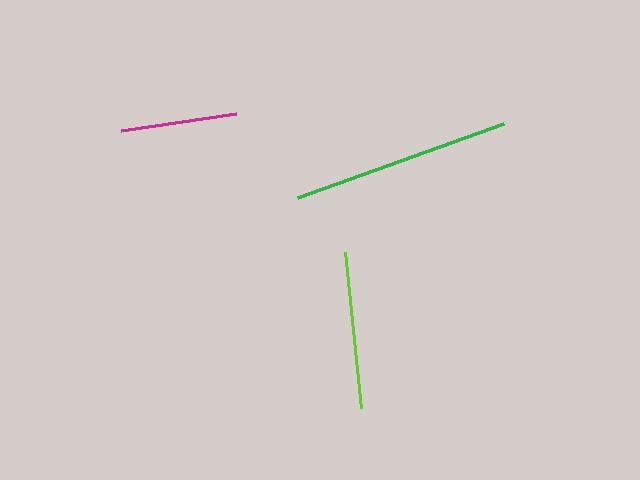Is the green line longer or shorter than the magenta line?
The green line is longer than the magenta line.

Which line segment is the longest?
The green line is the longest at approximately 218 pixels.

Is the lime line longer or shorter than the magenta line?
The lime line is longer than the magenta line.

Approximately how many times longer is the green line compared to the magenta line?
The green line is approximately 1.9 times the length of the magenta line.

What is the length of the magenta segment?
The magenta segment is approximately 116 pixels long.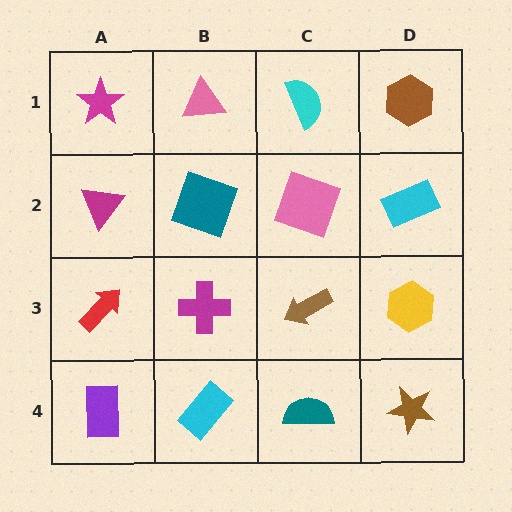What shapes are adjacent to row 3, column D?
A cyan rectangle (row 2, column D), a brown star (row 4, column D), a brown arrow (row 3, column C).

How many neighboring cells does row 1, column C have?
3.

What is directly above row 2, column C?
A cyan semicircle.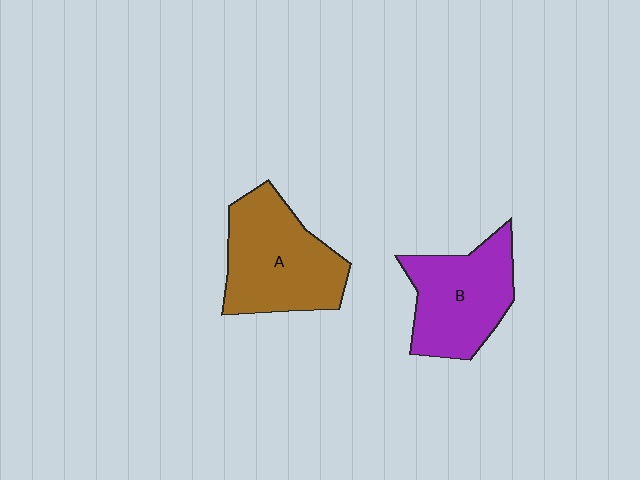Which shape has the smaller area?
Shape B (purple).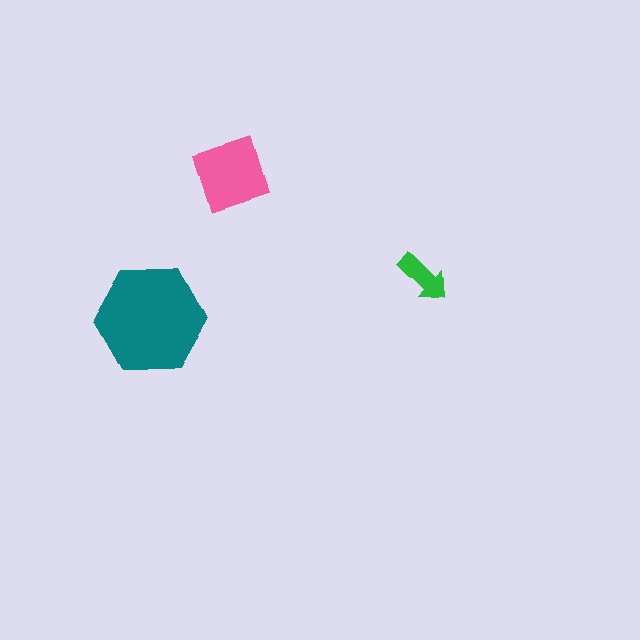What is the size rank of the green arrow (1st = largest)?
3rd.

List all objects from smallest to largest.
The green arrow, the pink diamond, the teal hexagon.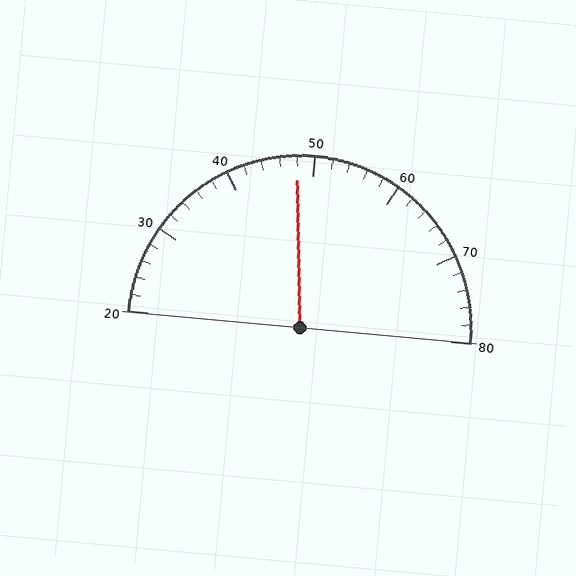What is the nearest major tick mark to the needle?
The nearest major tick mark is 50.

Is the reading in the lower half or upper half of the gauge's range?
The reading is in the lower half of the range (20 to 80).